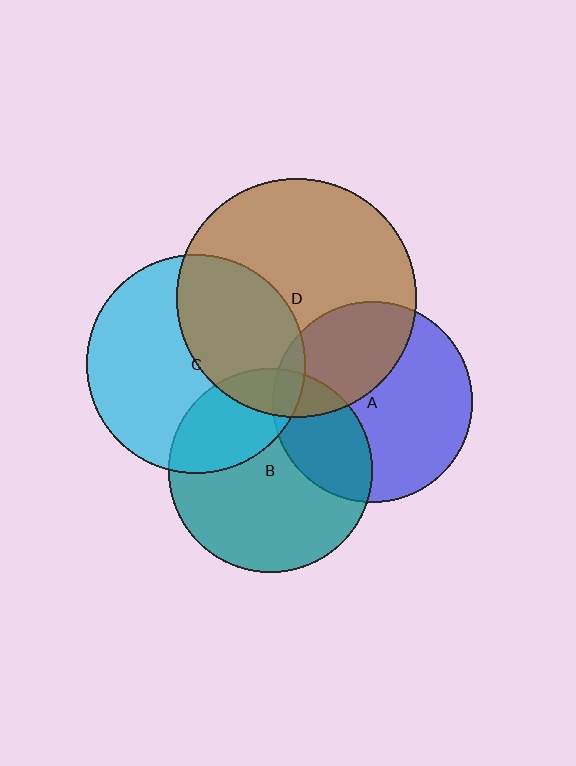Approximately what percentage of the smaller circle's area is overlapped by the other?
Approximately 40%.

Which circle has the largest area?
Circle D (brown).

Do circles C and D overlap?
Yes.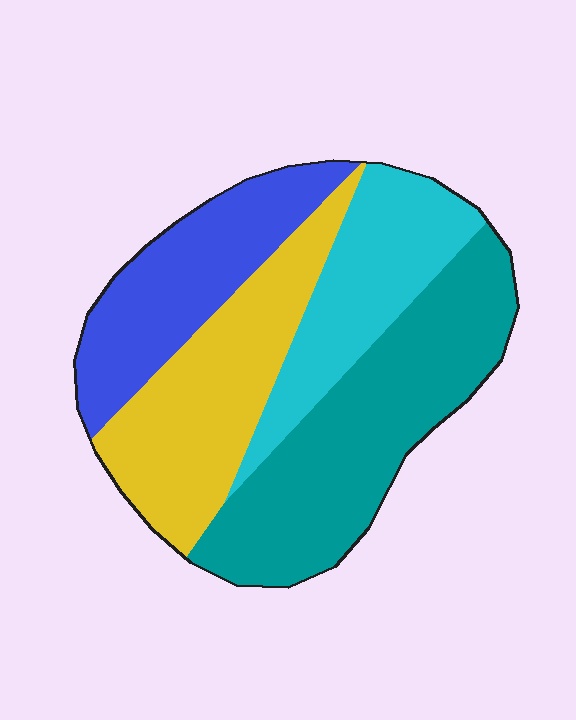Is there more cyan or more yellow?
Yellow.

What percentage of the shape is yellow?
Yellow takes up between a quarter and a half of the shape.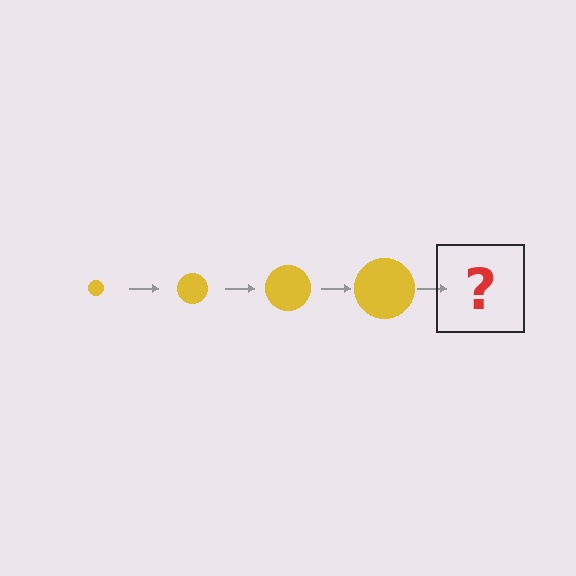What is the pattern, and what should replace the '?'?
The pattern is that the circle gets progressively larger each step. The '?' should be a yellow circle, larger than the previous one.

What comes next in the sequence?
The next element should be a yellow circle, larger than the previous one.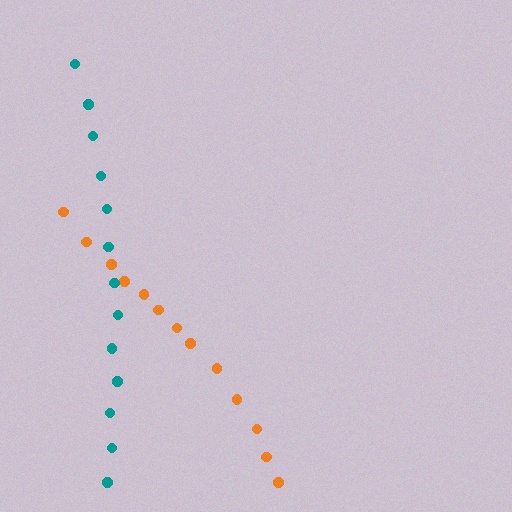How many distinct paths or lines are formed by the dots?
There are 2 distinct paths.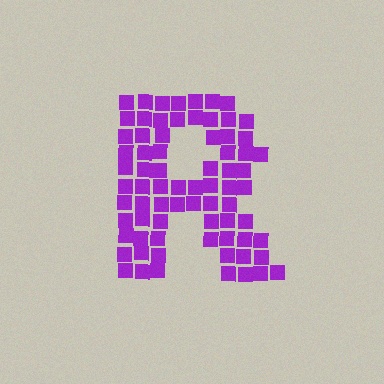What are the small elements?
The small elements are squares.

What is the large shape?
The large shape is the letter R.